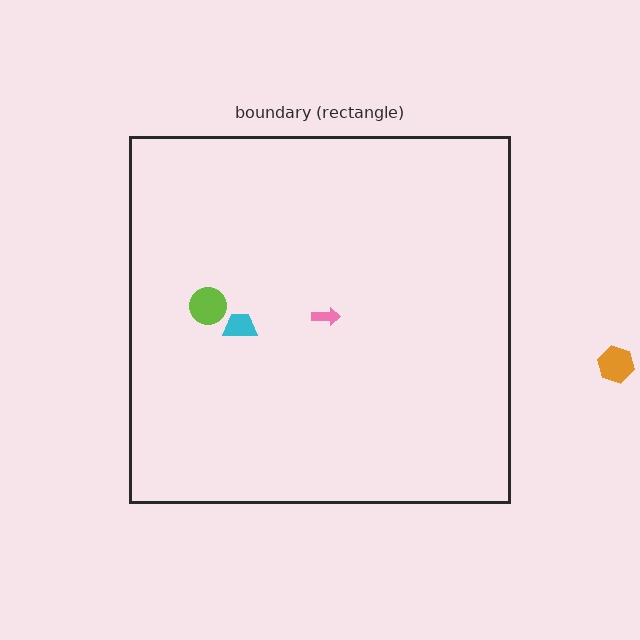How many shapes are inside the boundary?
3 inside, 1 outside.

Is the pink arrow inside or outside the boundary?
Inside.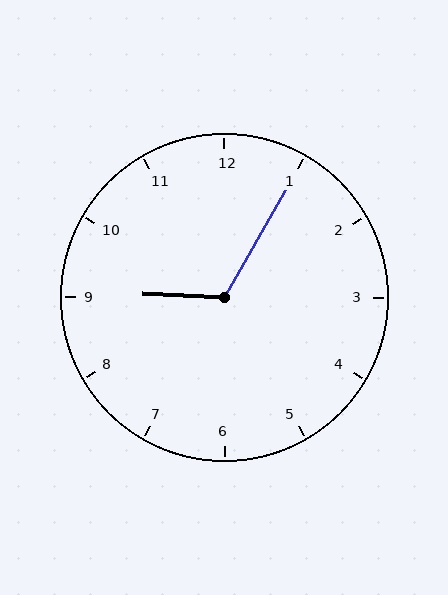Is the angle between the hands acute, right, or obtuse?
It is obtuse.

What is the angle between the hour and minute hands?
Approximately 118 degrees.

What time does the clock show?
9:05.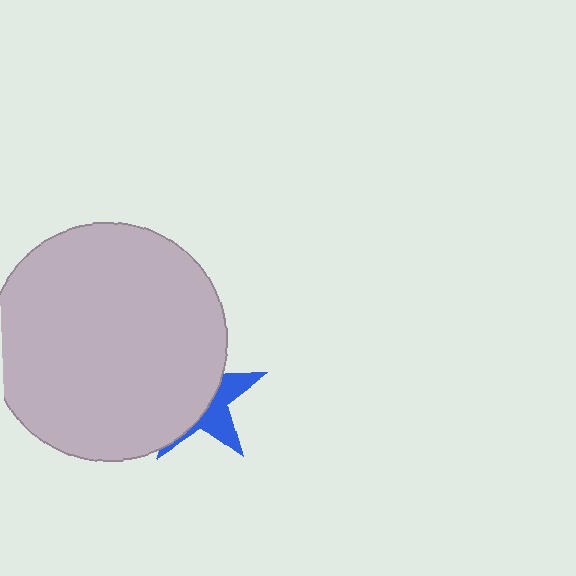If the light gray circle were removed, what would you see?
You would see the complete blue star.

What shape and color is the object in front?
The object in front is a light gray circle.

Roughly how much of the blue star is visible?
A small part of it is visible (roughly 36%).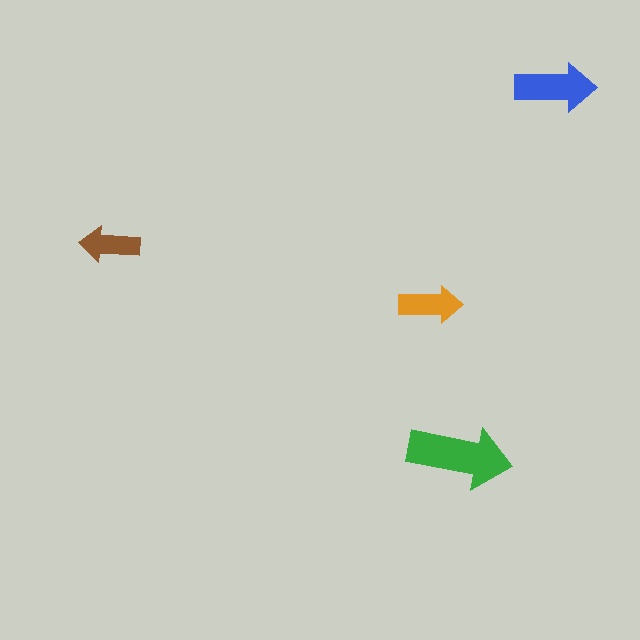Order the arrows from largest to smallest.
the green one, the blue one, the orange one, the brown one.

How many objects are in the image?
There are 4 objects in the image.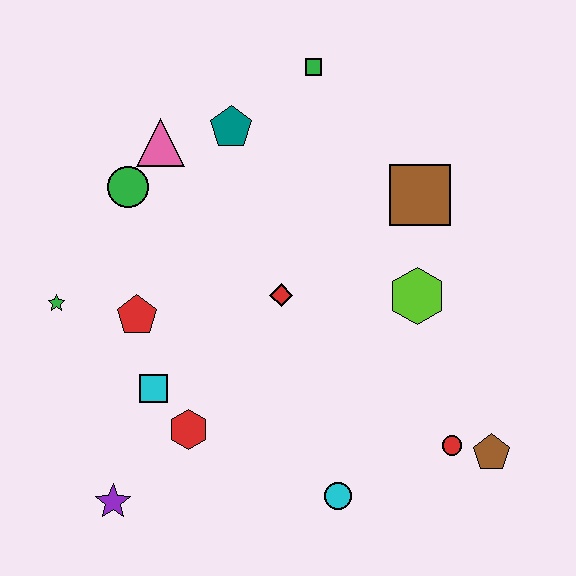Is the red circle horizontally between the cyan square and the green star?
No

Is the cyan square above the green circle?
No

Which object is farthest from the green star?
The brown pentagon is farthest from the green star.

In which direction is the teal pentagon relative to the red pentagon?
The teal pentagon is above the red pentagon.